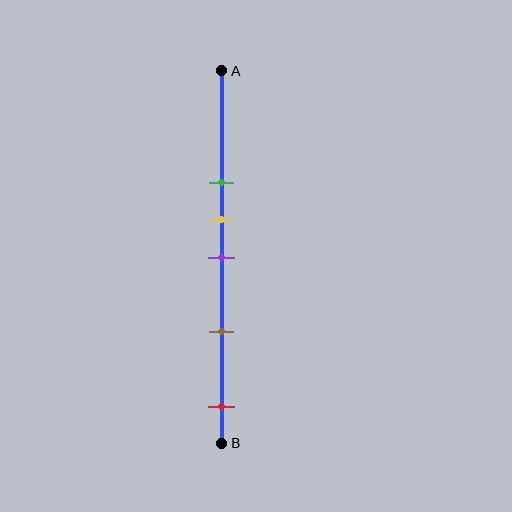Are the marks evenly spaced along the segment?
No, the marks are not evenly spaced.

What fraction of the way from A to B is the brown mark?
The brown mark is approximately 70% (0.7) of the way from A to B.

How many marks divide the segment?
There are 5 marks dividing the segment.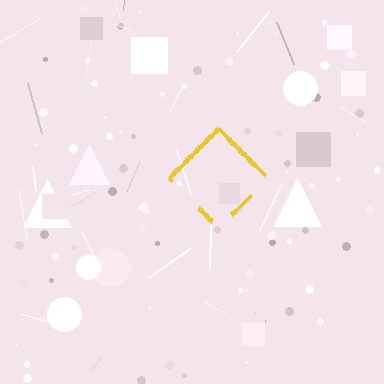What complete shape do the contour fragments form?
The contour fragments form a diamond.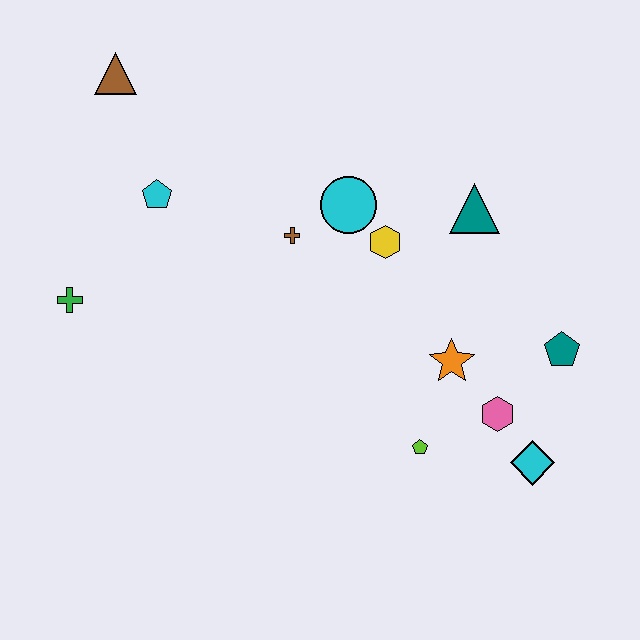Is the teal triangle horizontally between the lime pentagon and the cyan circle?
No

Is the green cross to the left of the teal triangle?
Yes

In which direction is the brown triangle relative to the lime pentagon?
The brown triangle is above the lime pentagon.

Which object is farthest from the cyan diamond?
The brown triangle is farthest from the cyan diamond.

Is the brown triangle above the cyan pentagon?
Yes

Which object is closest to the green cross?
The cyan pentagon is closest to the green cross.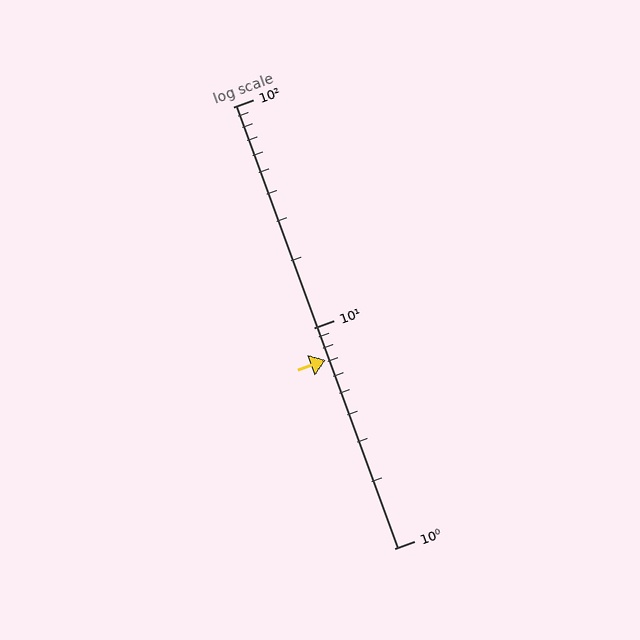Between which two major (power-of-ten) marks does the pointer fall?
The pointer is between 1 and 10.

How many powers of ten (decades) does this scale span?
The scale spans 2 decades, from 1 to 100.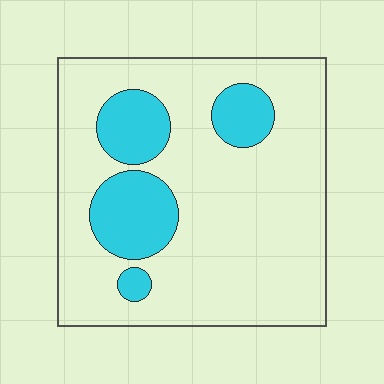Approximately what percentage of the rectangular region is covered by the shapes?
Approximately 20%.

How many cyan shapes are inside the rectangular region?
4.